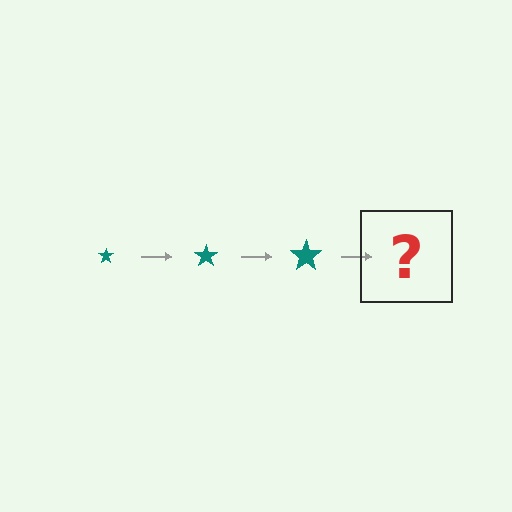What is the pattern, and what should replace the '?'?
The pattern is that the star gets progressively larger each step. The '?' should be a teal star, larger than the previous one.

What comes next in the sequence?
The next element should be a teal star, larger than the previous one.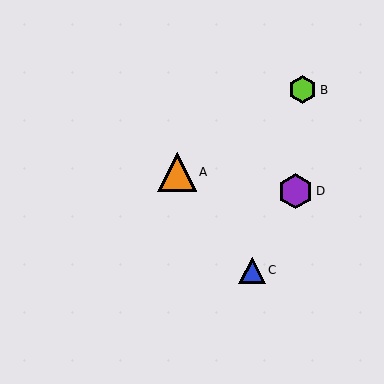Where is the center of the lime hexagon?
The center of the lime hexagon is at (303, 90).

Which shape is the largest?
The orange triangle (labeled A) is the largest.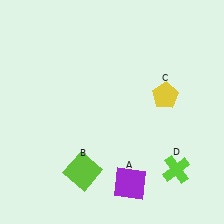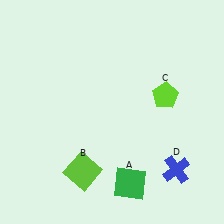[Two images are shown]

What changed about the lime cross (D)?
In Image 1, D is lime. In Image 2, it changed to blue.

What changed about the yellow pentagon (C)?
In Image 1, C is yellow. In Image 2, it changed to lime.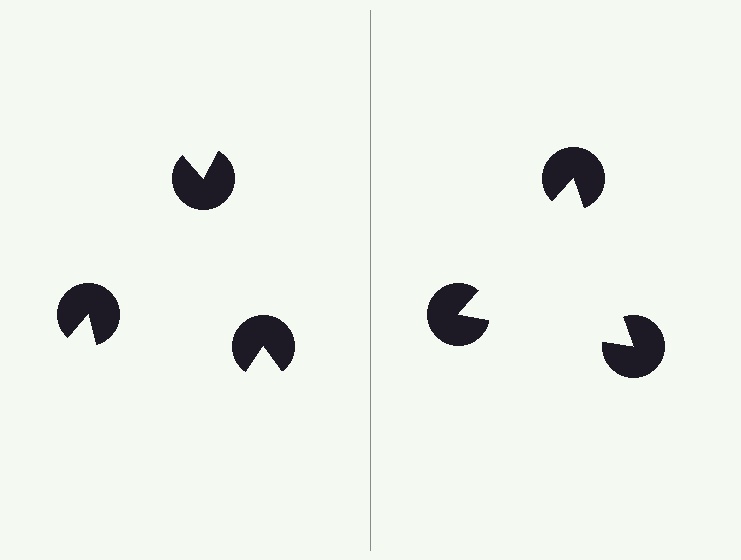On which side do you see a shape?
An illusory triangle appears on the right side. On the left side the wedge cuts are rotated, so no coherent shape forms.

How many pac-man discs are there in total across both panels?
6 — 3 on each side.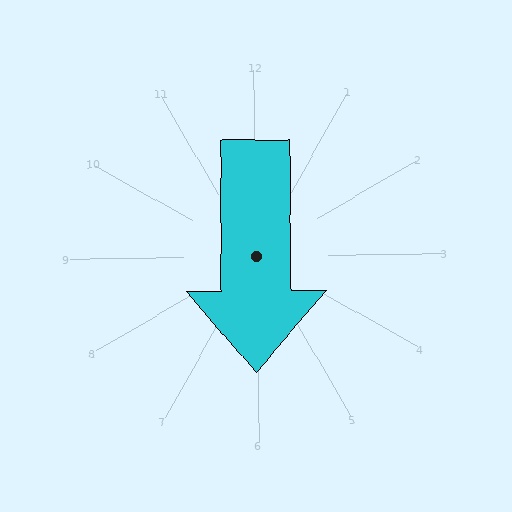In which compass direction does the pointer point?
South.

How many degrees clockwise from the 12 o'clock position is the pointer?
Approximately 181 degrees.